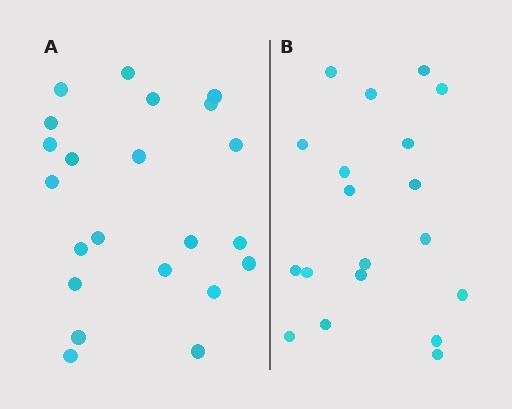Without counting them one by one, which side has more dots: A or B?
Region A (the left region) has more dots.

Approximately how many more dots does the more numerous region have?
Region A has just a few more — roughly 2 or 3 more dots than region B.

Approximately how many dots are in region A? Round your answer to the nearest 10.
About 20 dots. (The exact count is 22, which rounds to 20.)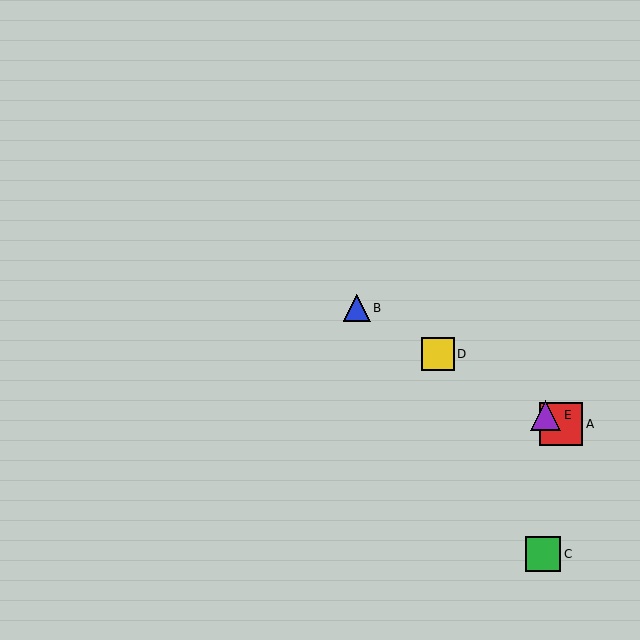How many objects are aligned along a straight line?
4 objects (A, B, D, E) are aligned along a straight line.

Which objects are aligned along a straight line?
Objects A, B, D, E are aligned along a straight line.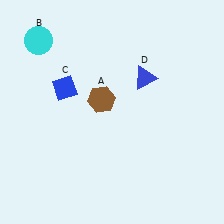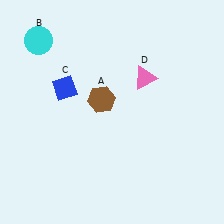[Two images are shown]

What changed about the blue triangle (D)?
In Image 1, D is blue. In Image 2, it changed to pink.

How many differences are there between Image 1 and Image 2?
There is 1 difference between the two images.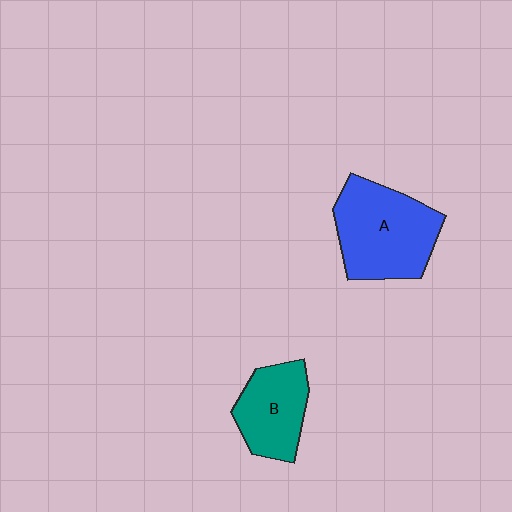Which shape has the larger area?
Shape A (blue).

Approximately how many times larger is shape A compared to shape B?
Approximately 1.5 times.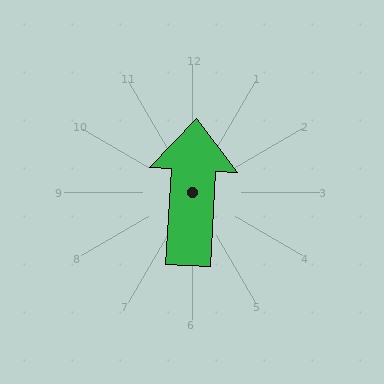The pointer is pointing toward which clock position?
Roughly 12 o'clock.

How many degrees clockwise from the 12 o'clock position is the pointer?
Approximately 3 degrees.